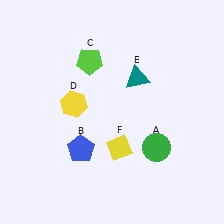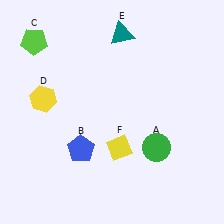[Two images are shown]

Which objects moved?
The objects that moved are: the lime pentagon (C), the yellow hexagon (D), the teal triangle (E).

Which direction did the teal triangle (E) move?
The teal triangle (E) moved up.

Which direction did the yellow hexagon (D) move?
The yellow hexagon (D) moved left.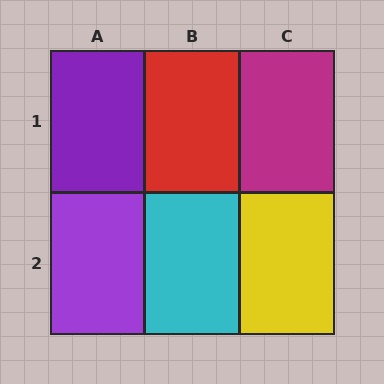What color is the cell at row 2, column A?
Purple.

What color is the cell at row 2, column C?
Yellow.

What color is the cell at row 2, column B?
Cyan.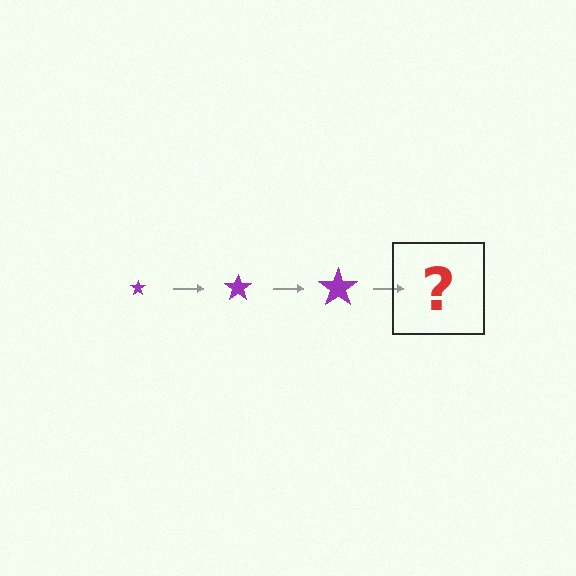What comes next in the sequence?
The next element should be a purple star, larger than the previous one.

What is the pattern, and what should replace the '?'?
The pattern is that the star gets progressively larger each step. The '?' should be a purple star, larger than the previous one.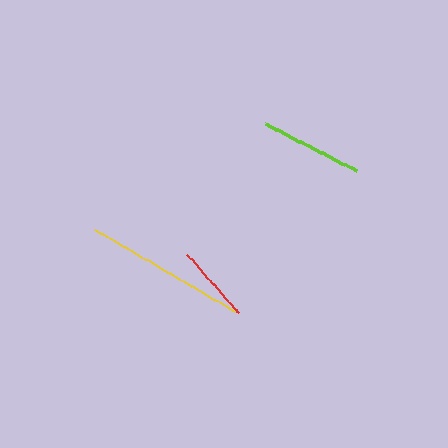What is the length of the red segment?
The red segment is approximately 79 pixels long.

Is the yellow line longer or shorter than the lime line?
The yellow line is longer than the lime line.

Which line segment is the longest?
The yellow line is the longest at approximately 162 pixels.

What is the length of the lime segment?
The lime segment is approximately 103 pixels long.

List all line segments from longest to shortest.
From longest to shortest: yellow, lime, red.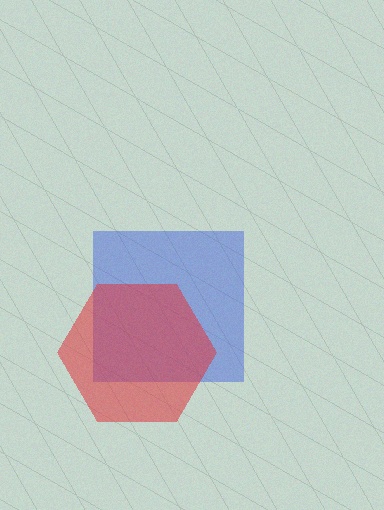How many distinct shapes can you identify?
There are 2 distinct shapes: a blue square, a red hexagon.